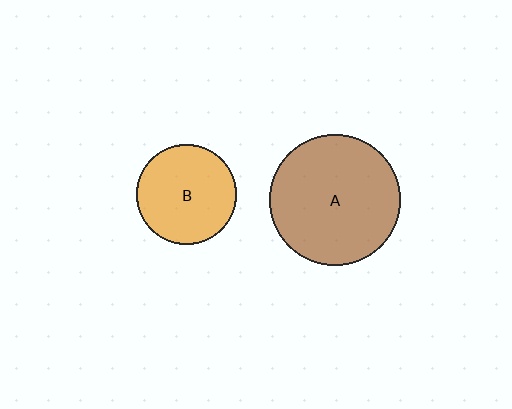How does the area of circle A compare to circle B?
Approximately 1.7 times.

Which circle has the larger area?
Circle A (brown).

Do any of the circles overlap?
No, none of the circles overlap.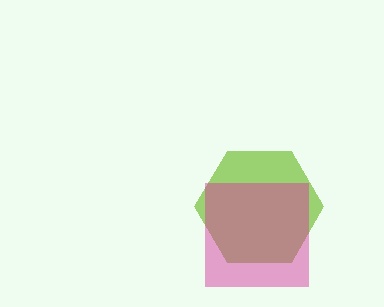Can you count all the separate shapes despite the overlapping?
Yes, there are 2 separate shapes.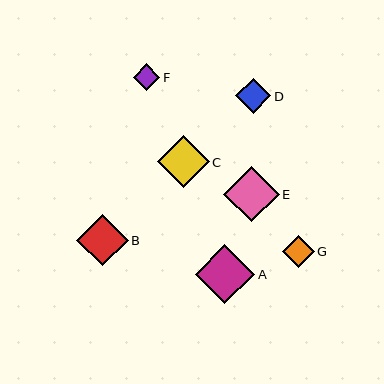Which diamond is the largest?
Diamond A is the largest with a size of approximately 59 pixels.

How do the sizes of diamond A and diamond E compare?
Diamond A and diamond E are approximately the same size.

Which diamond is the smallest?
Diamond F is the smallest with a size of approximately 26 pixels.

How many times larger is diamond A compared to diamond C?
Diamond A is approximately 1.1 times the size of diamond C.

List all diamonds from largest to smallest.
From largest to smallest: A, E, C, B, D, G, F.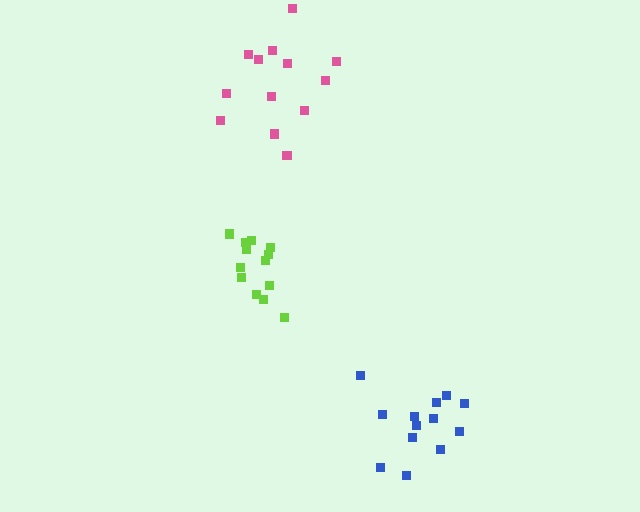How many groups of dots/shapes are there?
There are 3 groups.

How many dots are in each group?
Group 1: 14 dots, Group 2: 13 dots, Group 3: 13 dots (40 total).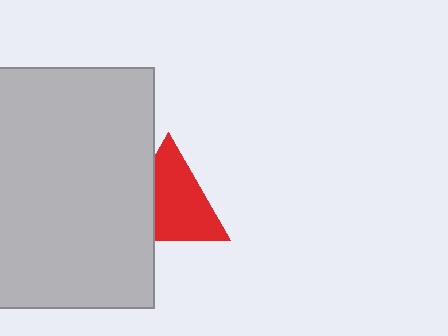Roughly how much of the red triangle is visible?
Most of it is visible (roughly 68%).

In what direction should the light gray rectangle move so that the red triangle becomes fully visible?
The light gray rectangle should move left. That is the shortest direction to clear the overlap and leave the red triangle fully visible.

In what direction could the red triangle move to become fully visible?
The red triangle could move right. That would shift it out from behind the light gray rectangle entirely.